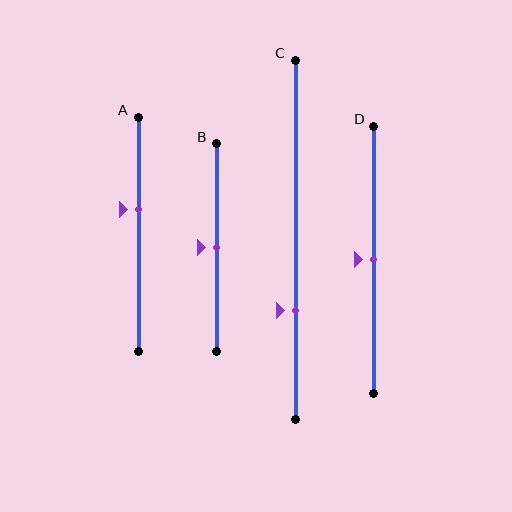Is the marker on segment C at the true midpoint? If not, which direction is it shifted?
No, the marker on segment C is shifted downward by about 20% of the segment length.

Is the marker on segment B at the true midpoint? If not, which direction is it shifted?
Yes, the marker on segment B is at the true midpoint.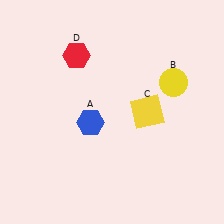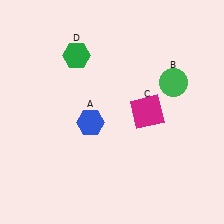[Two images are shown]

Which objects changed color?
B changed from yellow to green. C changed from yellow to magenta. D changed from red to green.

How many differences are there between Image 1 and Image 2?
There are 3 differences between the two images.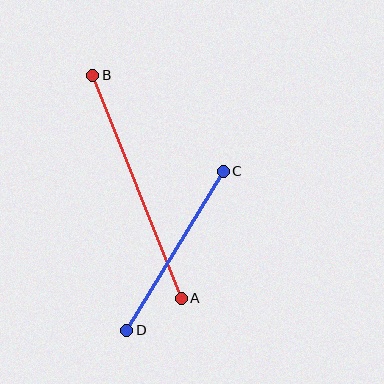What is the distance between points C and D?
The distance is approximately 186 pixels.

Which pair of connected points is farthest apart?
Points A and B are farthest apart.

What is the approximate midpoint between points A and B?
The midpoint is at approximately (137, 187) pixels.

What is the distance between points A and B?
The distance is approximately 240 pixels.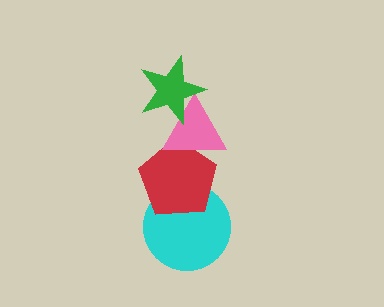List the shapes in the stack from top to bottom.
From top to bottom: the green star, the pink triangle, the red pentagon, the cyan circle.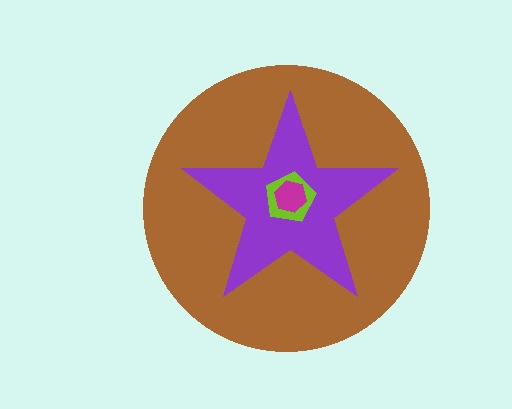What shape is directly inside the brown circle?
The purple star.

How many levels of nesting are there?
4.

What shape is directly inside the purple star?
The lime pentagon.